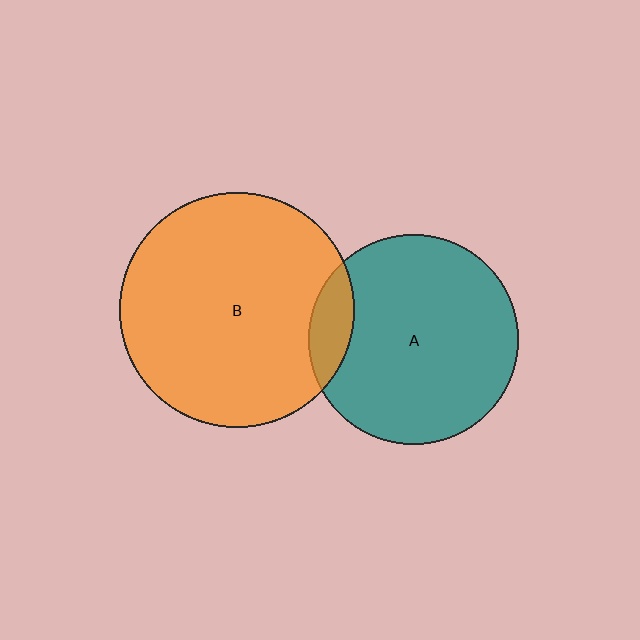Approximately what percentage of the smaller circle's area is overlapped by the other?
Approximately 10%.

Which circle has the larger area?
Circle B (orange).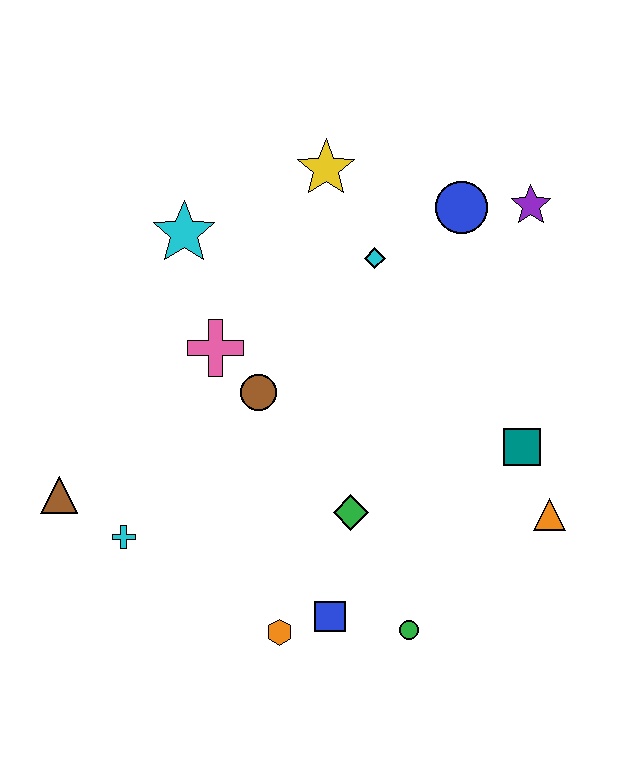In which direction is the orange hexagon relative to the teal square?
The orange hexagon is to the left of the teal square.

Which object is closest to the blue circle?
The purple star is closest to the blue circle.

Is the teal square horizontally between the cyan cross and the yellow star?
No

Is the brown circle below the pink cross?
Yes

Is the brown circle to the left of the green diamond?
Yes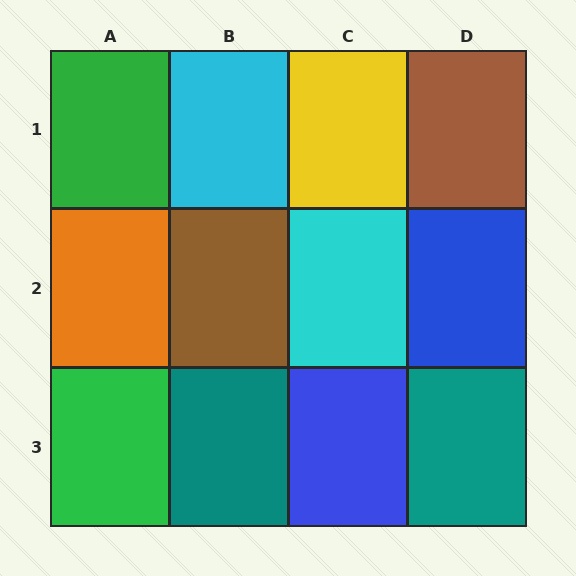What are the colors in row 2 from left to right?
Orange, brown, cyan, blue.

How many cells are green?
2 cells are green.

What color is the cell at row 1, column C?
Yellow.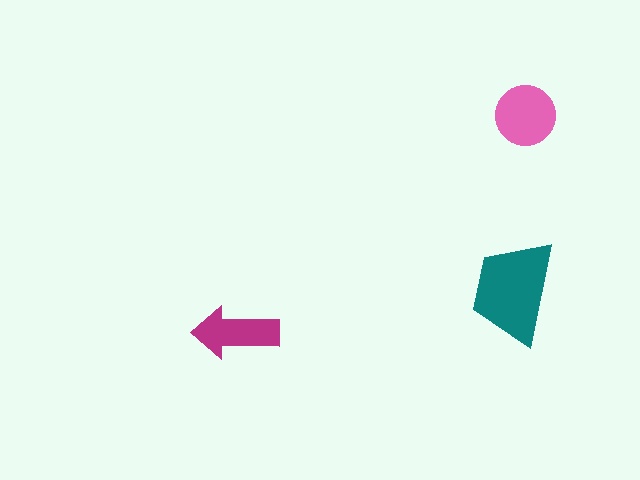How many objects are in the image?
There are 3 objects in the image.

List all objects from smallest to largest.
The magenta arrow, the pink circle, the teal trapezoid.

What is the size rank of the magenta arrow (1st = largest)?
3rd.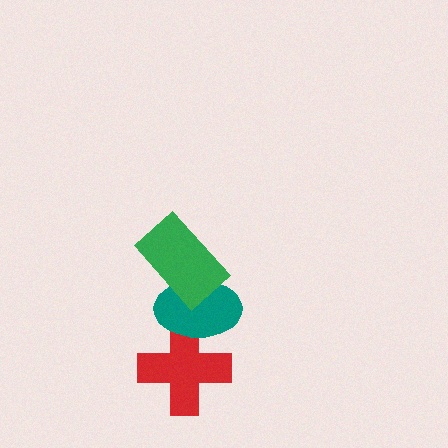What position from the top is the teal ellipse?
The teal ellipse is 2nd from the top.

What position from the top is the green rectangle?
The green rectangle is 1st from the top.